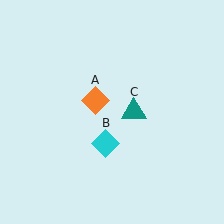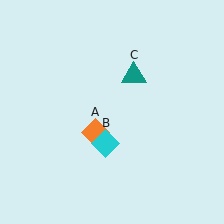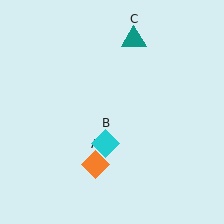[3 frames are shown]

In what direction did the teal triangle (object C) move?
The teal triangle (object C) moved up.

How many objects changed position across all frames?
2 objects changed position: orange diamond (object A), teal triangle (object C).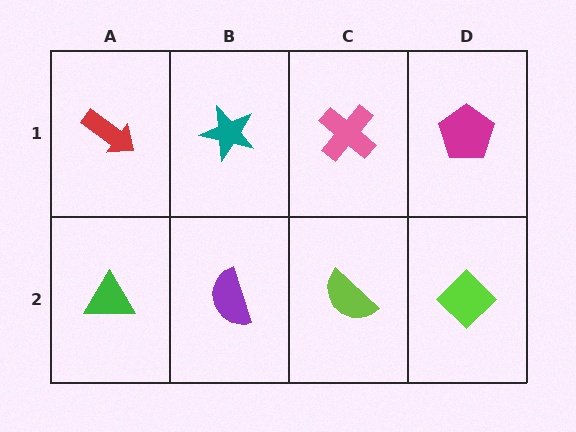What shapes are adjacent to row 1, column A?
A green triangle (row 2, column A), a teal star (row 1, column B).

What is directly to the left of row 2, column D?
A lime semicircle.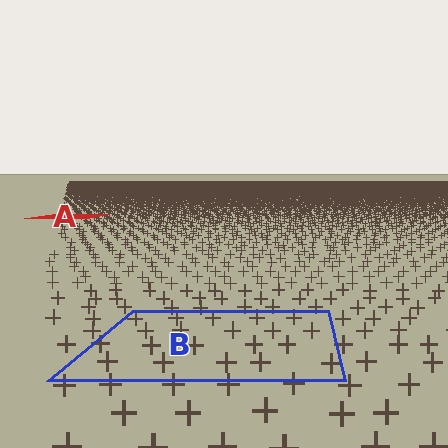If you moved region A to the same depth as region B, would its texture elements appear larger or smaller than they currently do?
They would appear larger. At a closer depth, the same texture elements are projected at a bigger on-screen size.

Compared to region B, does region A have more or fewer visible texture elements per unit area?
Region A has more texture elements per unit area — they are packed more densely because it is farther away.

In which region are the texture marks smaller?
The texture marks are smaller in region A, because it is farther away.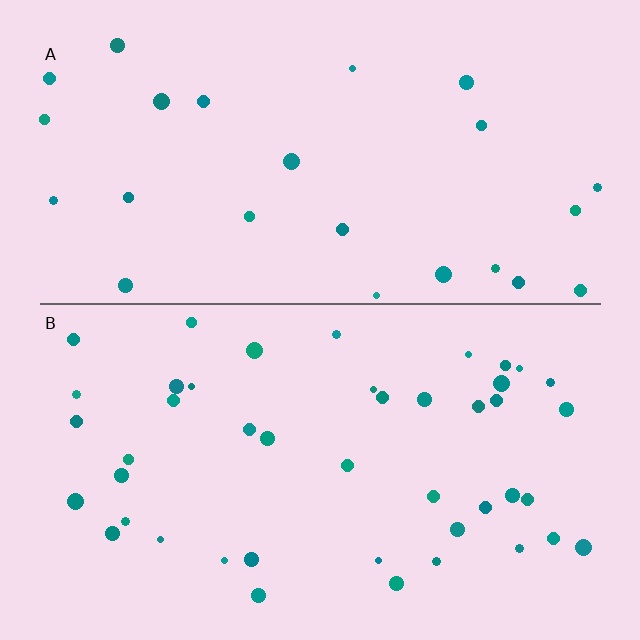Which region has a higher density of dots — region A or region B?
B (the bottom).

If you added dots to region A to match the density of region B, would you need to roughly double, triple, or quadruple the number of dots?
Approximately double.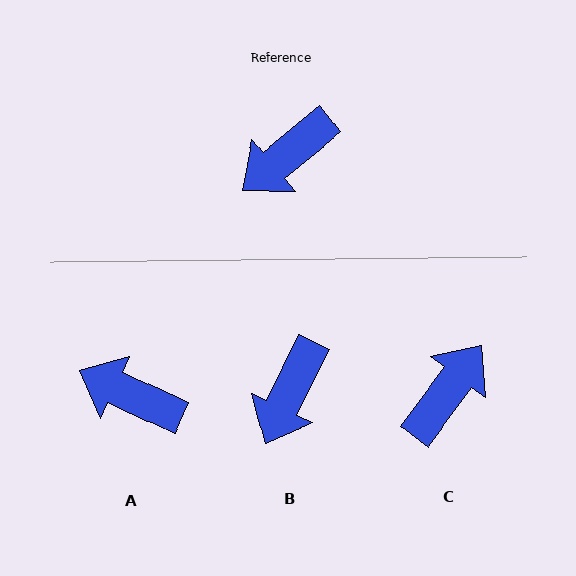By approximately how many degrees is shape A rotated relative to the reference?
Approximately 64 degrees clockwise.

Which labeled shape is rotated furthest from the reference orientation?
C, about 166 degrees away.